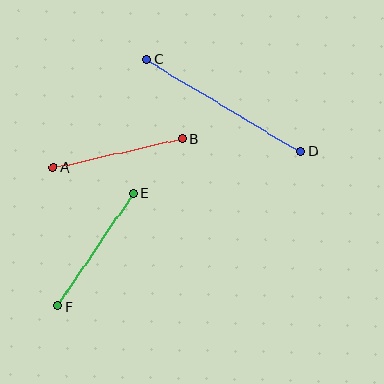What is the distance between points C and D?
The distance is approximately 179 pixels.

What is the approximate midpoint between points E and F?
The midpoint is at approximately (95, 249) pixels.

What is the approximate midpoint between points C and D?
The midpoint is at approximately (224, 105) pixels.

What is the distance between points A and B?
The distance is approximately 132 pixels.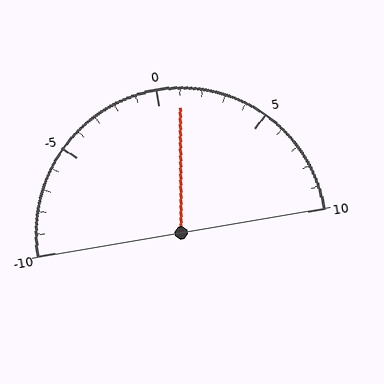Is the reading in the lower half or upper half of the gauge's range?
The reading is in the upper half of the range (-10 to 10).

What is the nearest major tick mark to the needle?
The nearest major tick mark is 0.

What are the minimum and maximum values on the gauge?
The gauge ranges from -10 to 10.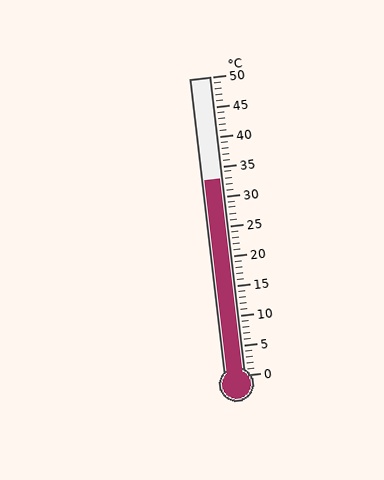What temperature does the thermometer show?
The thermometer shows approximately 33°C.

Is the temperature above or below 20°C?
The temperature is above 20°C.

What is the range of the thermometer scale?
The thermometer scale ranges from 0°C to 50°C.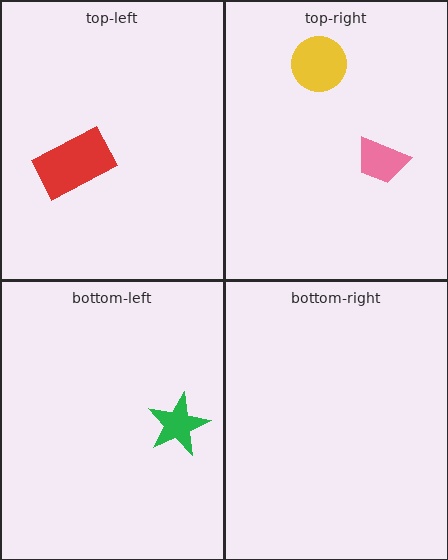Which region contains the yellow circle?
The top-right region.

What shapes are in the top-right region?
The yellow circle, the pink trapezoid.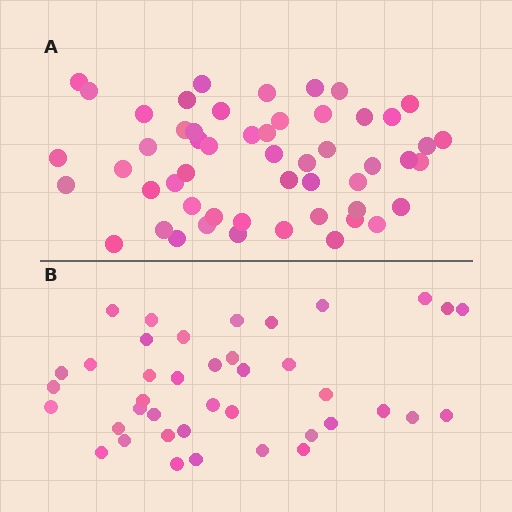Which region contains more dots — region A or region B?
Region A (the top region) has more dots.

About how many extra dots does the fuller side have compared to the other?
Region A has approximately 15 more dots than region B.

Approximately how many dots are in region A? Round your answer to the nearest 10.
About 50 dots. (The exact count is 53, which rounds to 50.)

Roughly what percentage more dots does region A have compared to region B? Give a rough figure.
About 30% more.